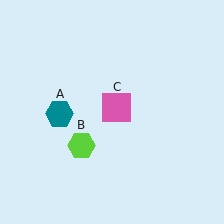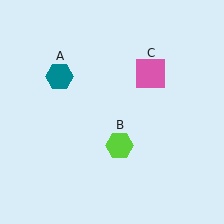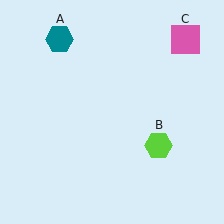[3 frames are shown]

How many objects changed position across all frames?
3 objects changed position: teal hexagon (object A), lime hexagon (object B), pink square (object C).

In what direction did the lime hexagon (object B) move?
The lime hexagon (object B) moved right.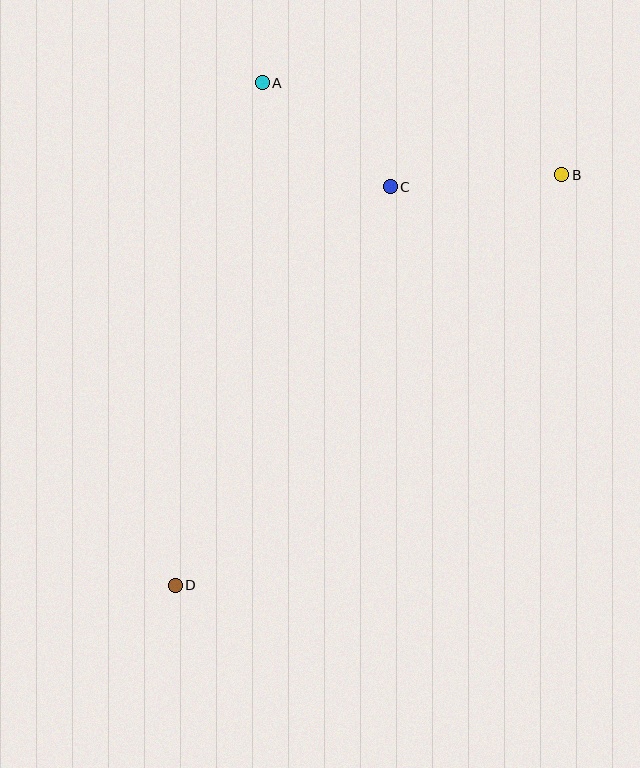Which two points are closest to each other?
Points A and C are closest to each other.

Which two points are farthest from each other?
Points B and D are farthest from each other.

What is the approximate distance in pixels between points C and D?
The distance between C and D is approximately 453 pixels.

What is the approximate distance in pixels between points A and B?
The distance between A and B is approximately 313 pixels.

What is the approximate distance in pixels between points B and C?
The distance between B and C is approximately 172 pixels.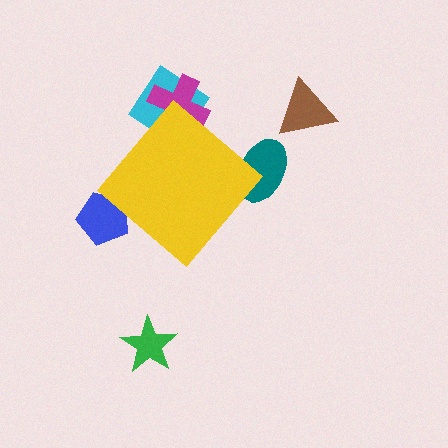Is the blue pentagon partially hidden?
Yes, the blue pentagon is partially hidden behind the yellow diamond.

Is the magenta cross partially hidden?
Yes, the magenta cross is partially hidden behind the yellow diamond.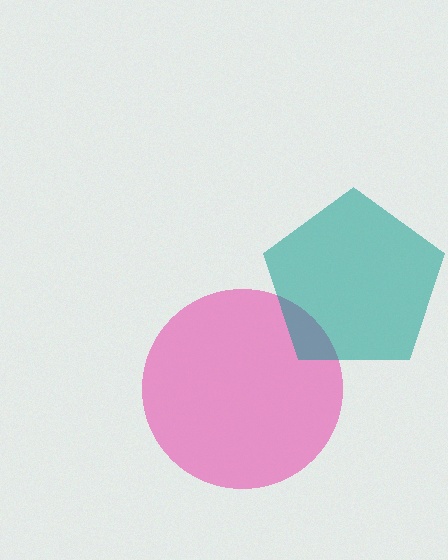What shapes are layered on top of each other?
The layered shapes are: a pink circle, a teal pentagon.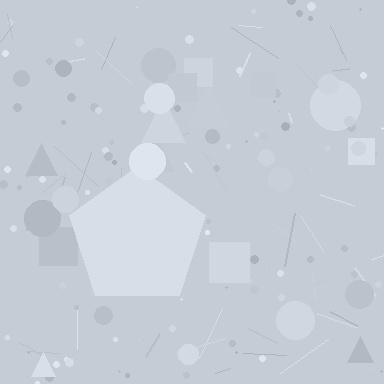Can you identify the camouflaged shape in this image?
The camouflaged shape is a pentagon.